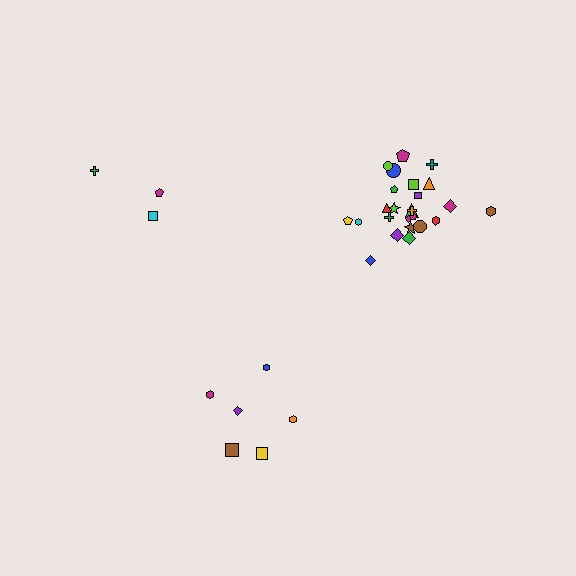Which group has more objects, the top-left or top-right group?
The top-right group.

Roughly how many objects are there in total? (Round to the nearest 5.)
Roughly 35 objects in total.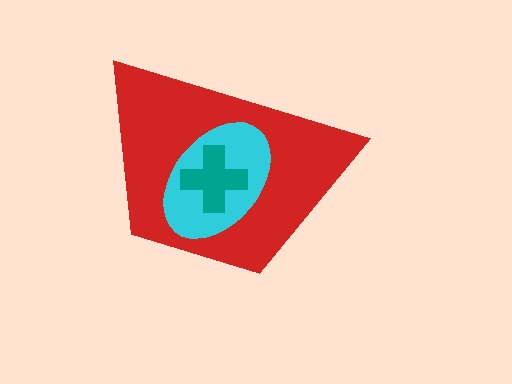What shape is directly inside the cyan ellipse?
The teal cross.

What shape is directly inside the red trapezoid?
The cyan ellipse.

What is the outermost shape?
The red trapezoid.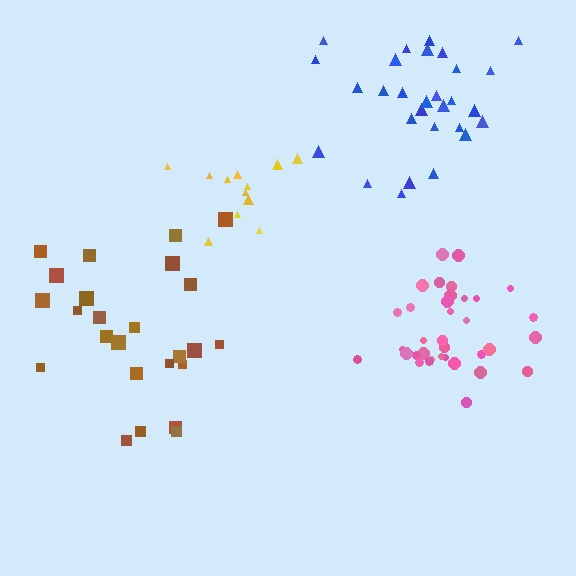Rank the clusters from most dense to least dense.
pink, blue, yellow, brown.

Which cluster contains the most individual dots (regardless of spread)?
Pink (35).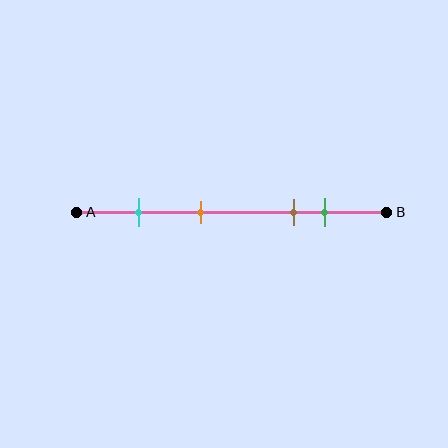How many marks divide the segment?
There are 4 marks dividing the segment.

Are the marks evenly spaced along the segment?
No, the marks are not evenly spaced.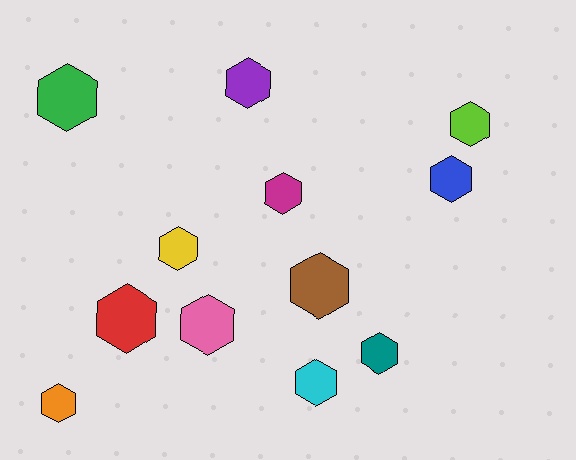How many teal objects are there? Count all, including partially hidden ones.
There is 1 teal object.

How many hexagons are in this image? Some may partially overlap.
There are 12 hexagons.